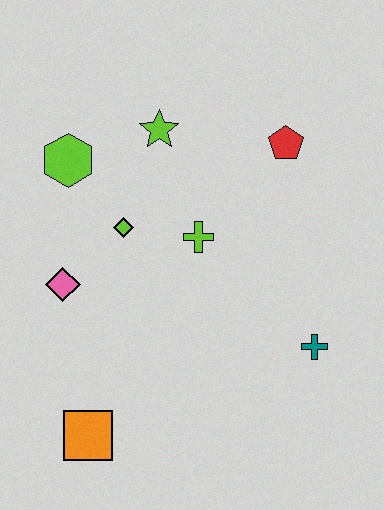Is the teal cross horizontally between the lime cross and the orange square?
No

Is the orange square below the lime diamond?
Yes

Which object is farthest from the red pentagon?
The orange square is farthest from the red pentagon.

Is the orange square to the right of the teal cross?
No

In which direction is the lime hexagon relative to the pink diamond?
The lime hexagon is above the pink diamond.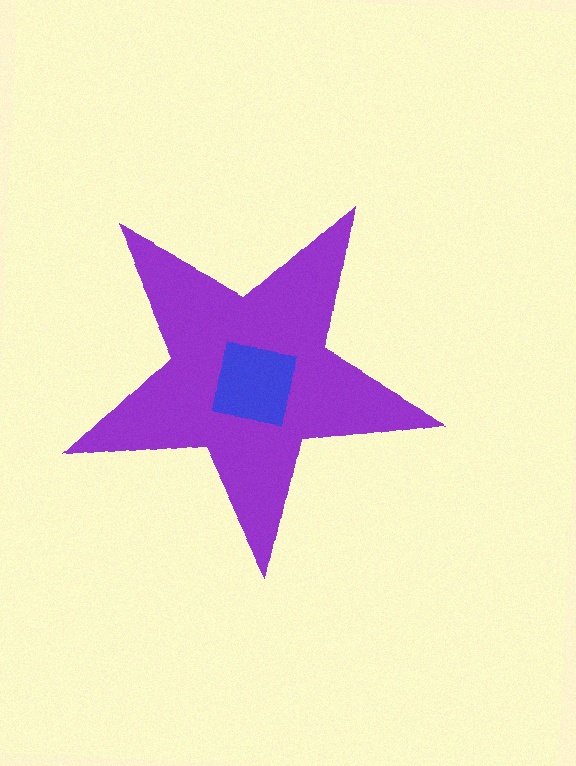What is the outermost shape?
The purple star.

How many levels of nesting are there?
2.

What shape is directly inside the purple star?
The blue square.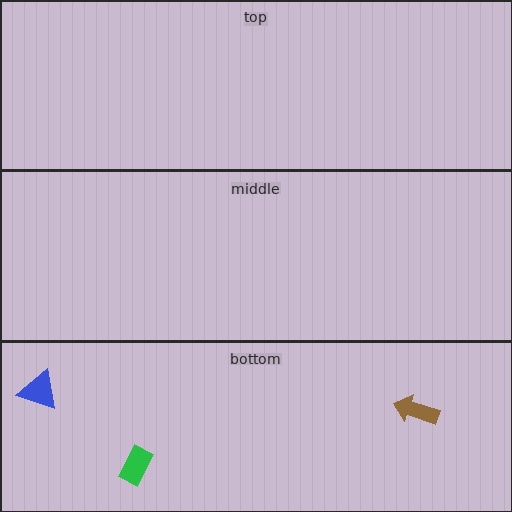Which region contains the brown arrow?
The bottom region.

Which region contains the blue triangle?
The bottom region.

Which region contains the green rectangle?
The bottom region.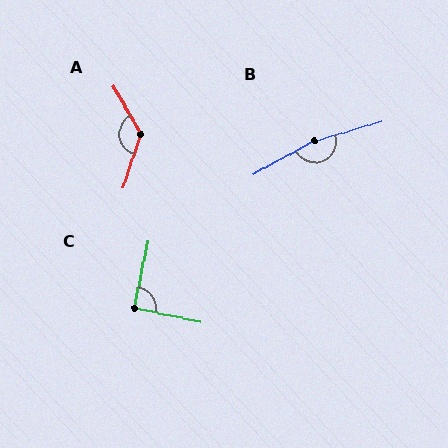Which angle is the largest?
B, at approximately 167 degrees.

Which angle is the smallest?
C, at approximately 90 degrees.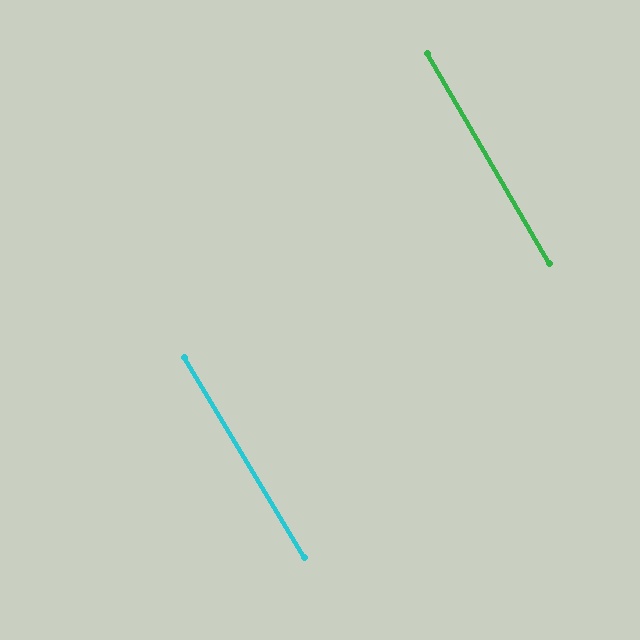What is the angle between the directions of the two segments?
Approximately 1 degree.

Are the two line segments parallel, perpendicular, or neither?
Parallel — their directions differ by only 0.8°.